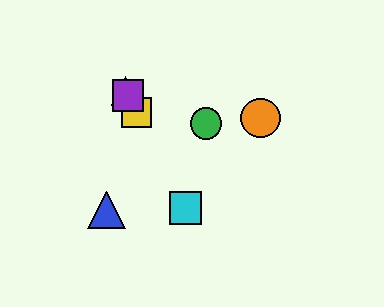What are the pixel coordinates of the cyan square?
The cyan square is at (186, 208).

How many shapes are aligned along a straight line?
4 shapes (the red triangle, the yellow square, the purple square, the cyan square) are aligned along a straight line.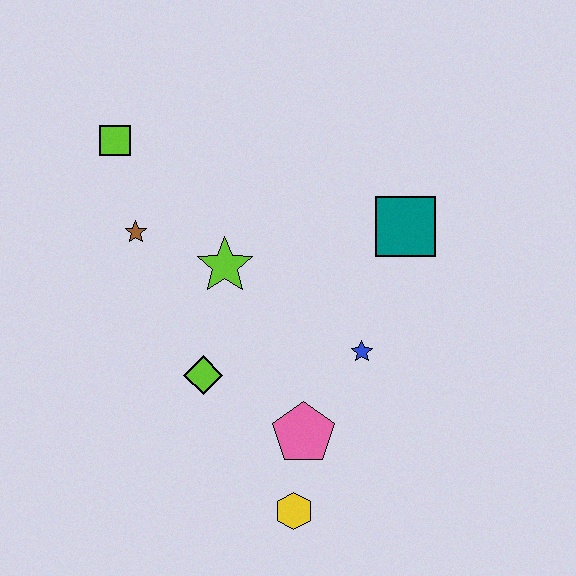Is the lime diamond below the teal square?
Yes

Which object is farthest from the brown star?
The yellow hexagon is farthest from the brown star.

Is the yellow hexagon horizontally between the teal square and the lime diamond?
Yes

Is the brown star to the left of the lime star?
Yes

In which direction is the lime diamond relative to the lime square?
The lime diamond is below the lime square.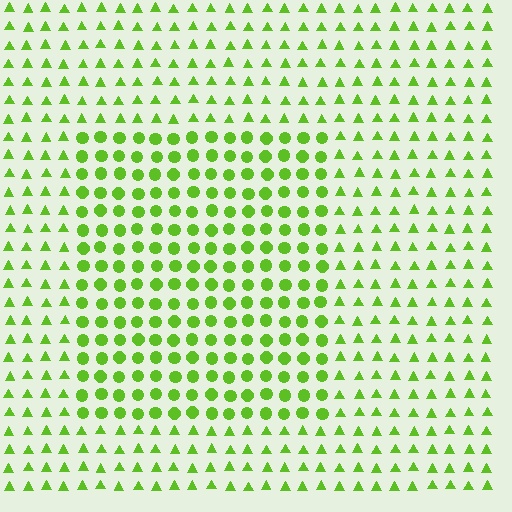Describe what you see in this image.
The image is filled with small lime elements arranged in a uniform grid. A rectangle-shaped region contains circles, while the surrounding area contains triangles. The boundary is defined purely by the change in element shape.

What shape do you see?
I see a rectangle.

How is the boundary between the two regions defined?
The boundary is defined by a change in element shape: circles inside vs. triangles outside. All elements share the same color and spacing.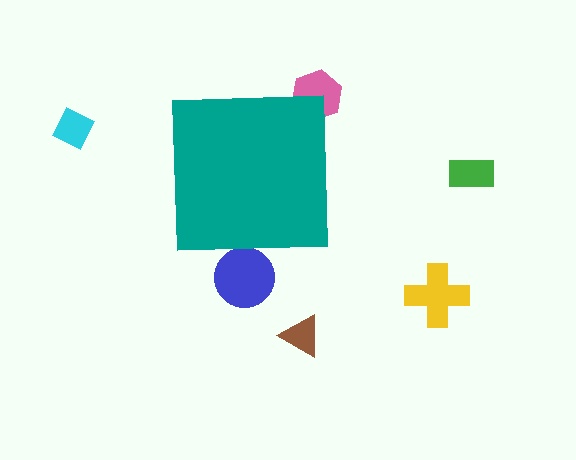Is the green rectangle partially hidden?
No, the green rectangle is fully visible.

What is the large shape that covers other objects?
A teal square.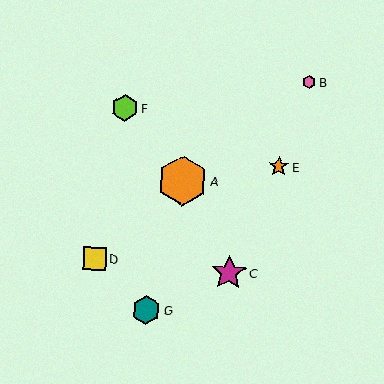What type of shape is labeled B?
Shape B is a pink hexagon.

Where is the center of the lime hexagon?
The center of the lime hexagon is at (125, 108).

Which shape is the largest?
The orange hexagon (labeled A) is the largest.